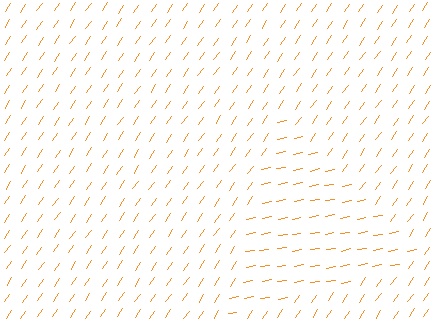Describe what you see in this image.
The image is filled with small orange line segments. A triangle region in the image has lines oriented differently from the surrounding lines, creating a visible texture boundary.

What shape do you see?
I see a triangle.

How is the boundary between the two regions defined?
The boundary is defined purely by a change in line orientation (approximately 45 degrees difference). All lines are the same color and thickness.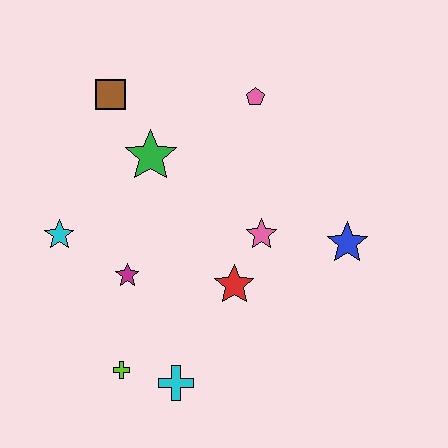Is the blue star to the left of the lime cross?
No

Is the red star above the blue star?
No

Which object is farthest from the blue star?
The cyan star is farthest from the blue star.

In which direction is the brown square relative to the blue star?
The brown square is to the left of the blue star.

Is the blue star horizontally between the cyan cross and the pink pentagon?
No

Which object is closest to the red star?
The pink star is closest to the red star.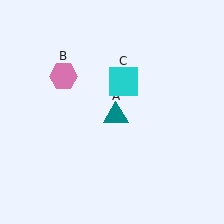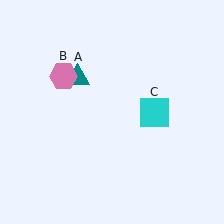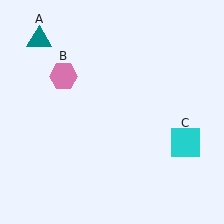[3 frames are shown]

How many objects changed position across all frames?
2 objects changed position: teal triangle (object A), cyan square (object C).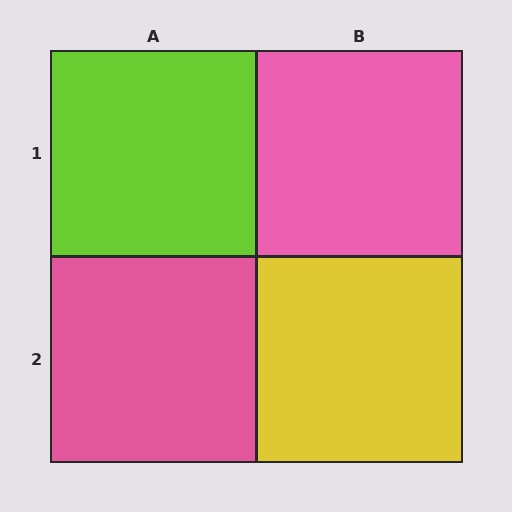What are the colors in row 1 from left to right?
Lime, pink.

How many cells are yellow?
1 cell is yellow.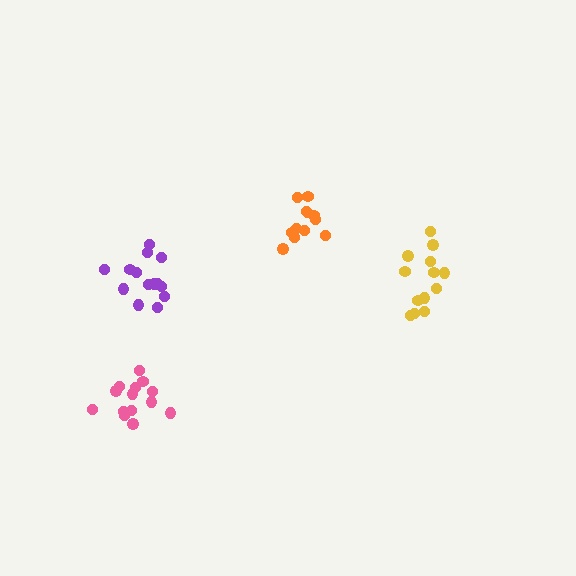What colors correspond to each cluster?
The clusters are colored: orange, purple, yellow, pink.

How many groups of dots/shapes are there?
There are 4 groups.